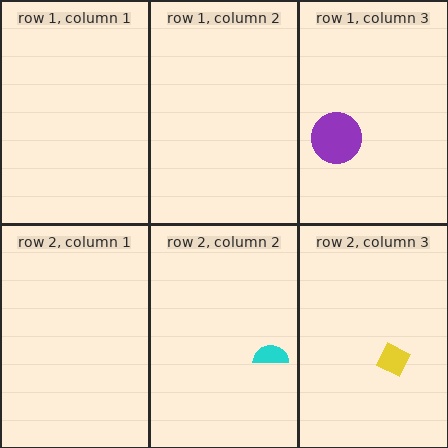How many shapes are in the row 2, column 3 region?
1.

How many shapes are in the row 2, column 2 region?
1.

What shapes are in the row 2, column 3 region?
The yellow diamond.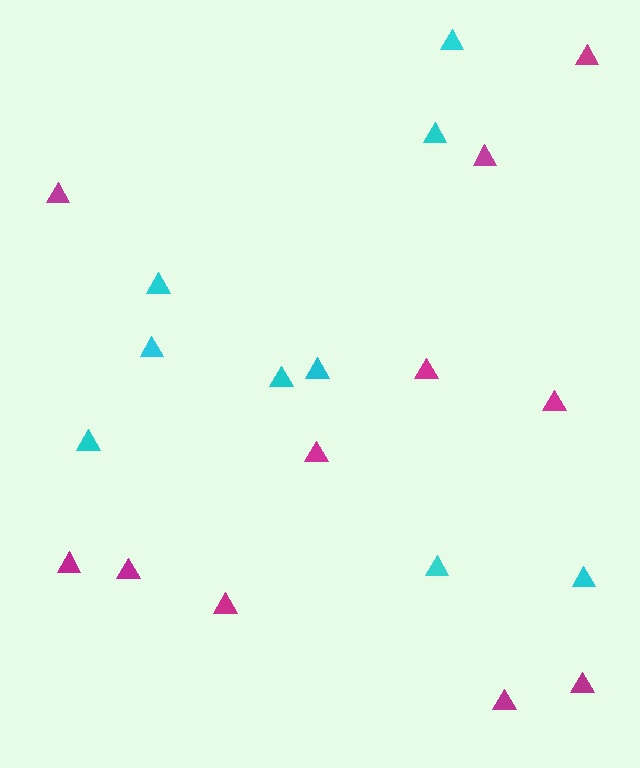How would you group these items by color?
There are 2 groups: one group of cyan triangles (9) and one group of magenta triangles (11).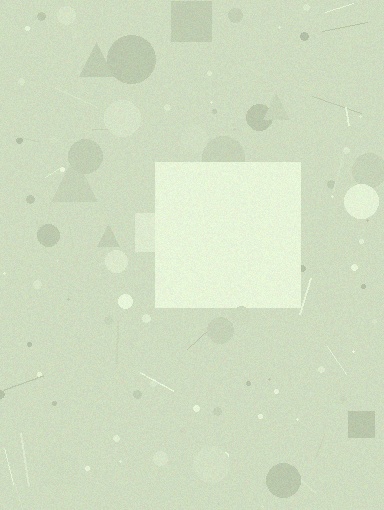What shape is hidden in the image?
A square is hidden in the image.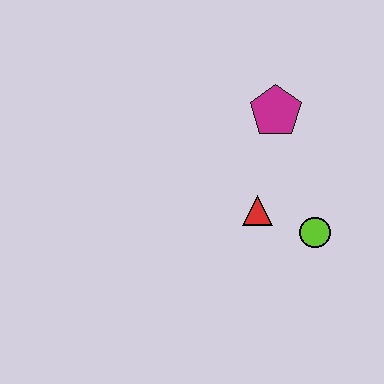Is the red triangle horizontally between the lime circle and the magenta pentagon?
No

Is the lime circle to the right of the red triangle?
Yes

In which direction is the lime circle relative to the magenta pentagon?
The lime circle is below the magenta pentagon.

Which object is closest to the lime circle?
The red triangle is closest to the lime circle.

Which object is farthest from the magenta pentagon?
The lime circle is farthest from the magenta pentagon.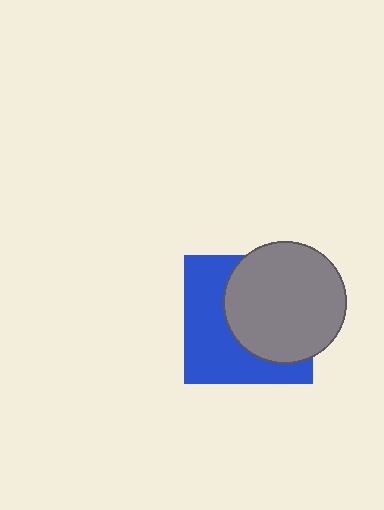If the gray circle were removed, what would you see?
You would see the complete blue square.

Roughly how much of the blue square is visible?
About half of it is visible (roughly 48%).